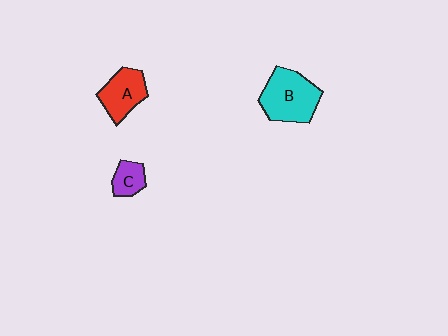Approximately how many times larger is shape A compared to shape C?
Approximately 1.8 times.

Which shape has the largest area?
Shape B (cyan).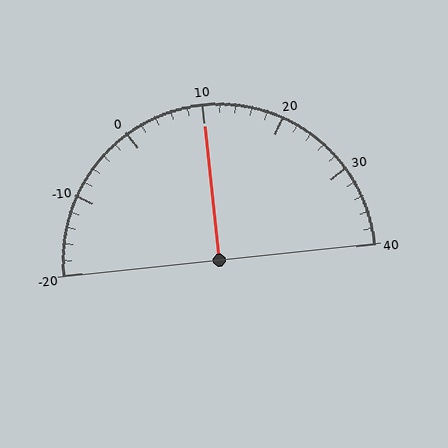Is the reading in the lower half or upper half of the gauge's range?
The reading is in the upper half of the range (-20 to 40).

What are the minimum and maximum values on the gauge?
The gauge ranges from -20 to 40.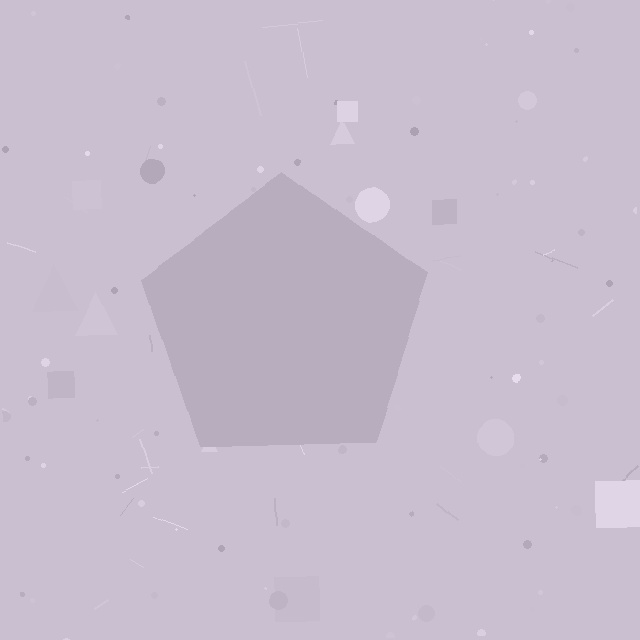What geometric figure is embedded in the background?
A pentagon is embedded in the background.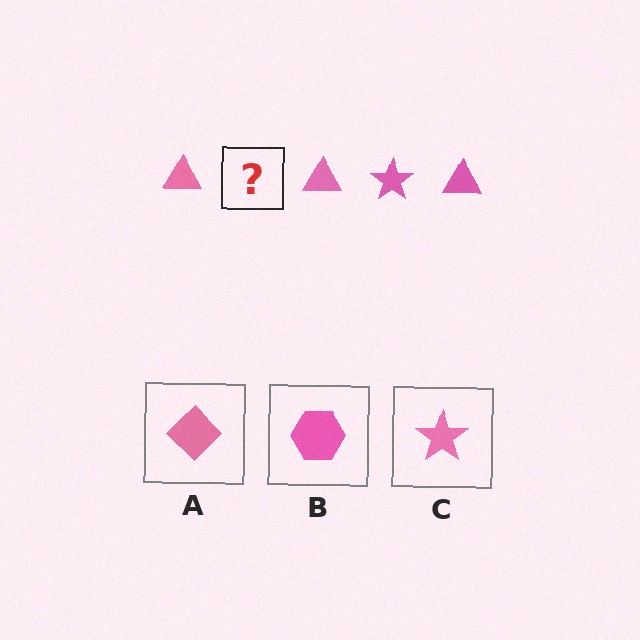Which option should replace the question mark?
Option C.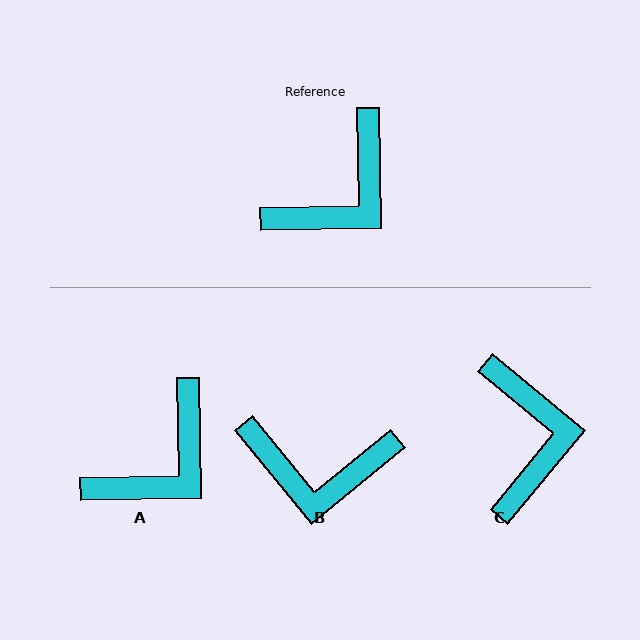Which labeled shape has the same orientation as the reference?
A.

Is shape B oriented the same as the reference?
No, it is off by about 51 degrees.